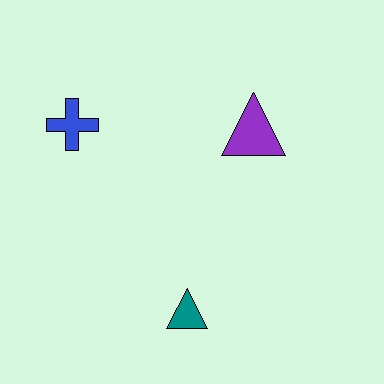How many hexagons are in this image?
There are no hexagons.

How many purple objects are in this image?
There is 1 purple object.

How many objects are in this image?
There are 3 objects.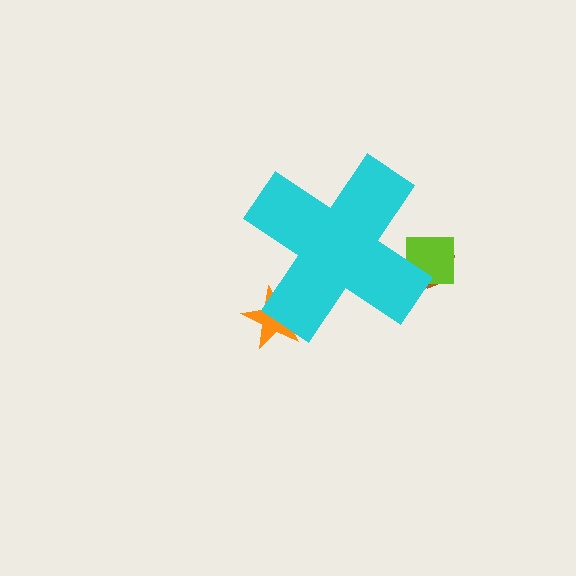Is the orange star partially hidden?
Yes, the orange star is partially hidden behind the cyan cross.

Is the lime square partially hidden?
Yes, the lime square is partially hidden behind the cyan cross.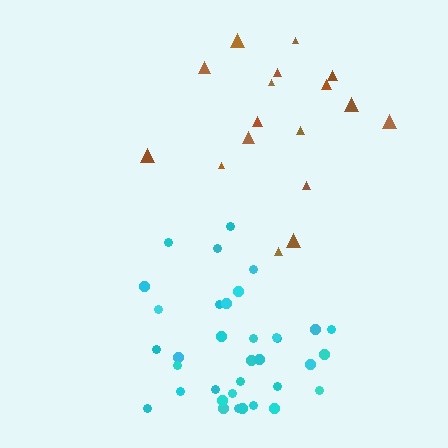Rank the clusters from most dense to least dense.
cyan, brown.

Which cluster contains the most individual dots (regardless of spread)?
Cyan (35).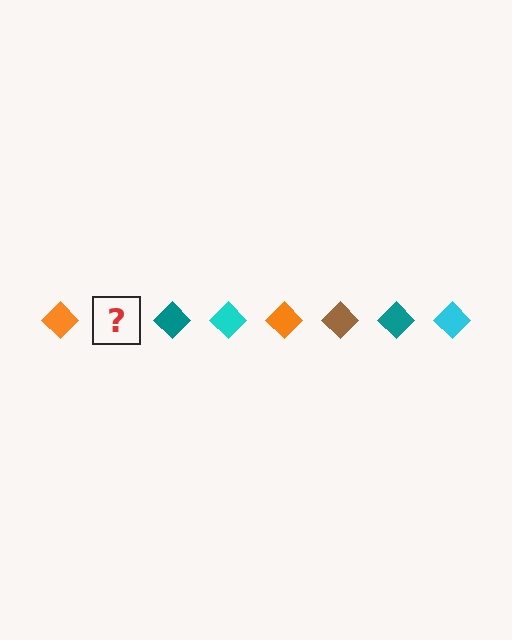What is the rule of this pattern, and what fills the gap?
The rule is that the pattern cycles through orange, brown, teal, cyan diamonds. The gap should be filled with a brown diamond.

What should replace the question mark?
The question mark should be replaced with a brown diamond.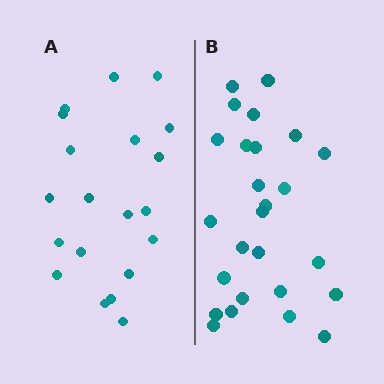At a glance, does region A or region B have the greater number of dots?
Region B (the right region) has more dots.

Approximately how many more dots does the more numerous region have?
Region B has about 6 more dots than region A.